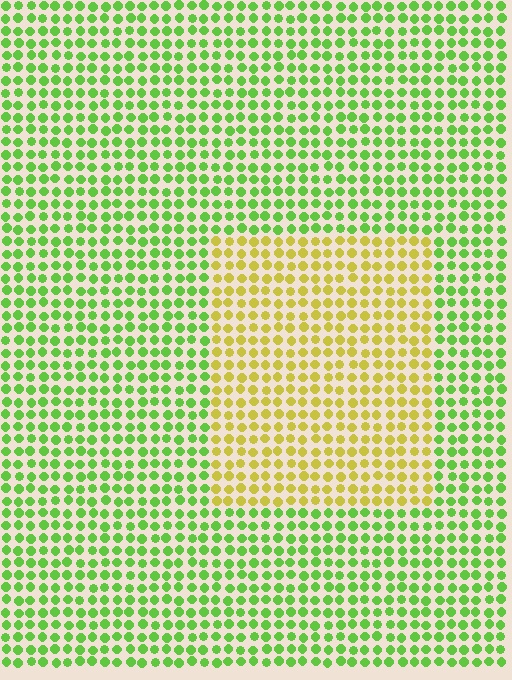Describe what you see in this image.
The image is filled with small lime elements in a uniform arrangement. A rectangle-shaped region is visible where the elements are tinted to a slightly different hue, forming a subtle color boundary.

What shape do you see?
I see a rectangle.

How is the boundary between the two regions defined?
The boundary is defined purely by a slight shift in hue (about 49 degrees). Spacing, size, and orientation are identical on both sides.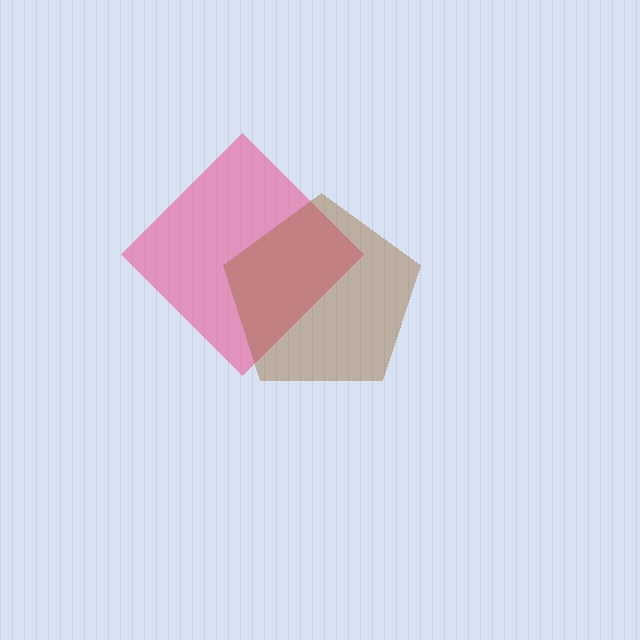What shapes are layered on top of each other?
The layered shapes are: a pink diamond, a brown pentagon.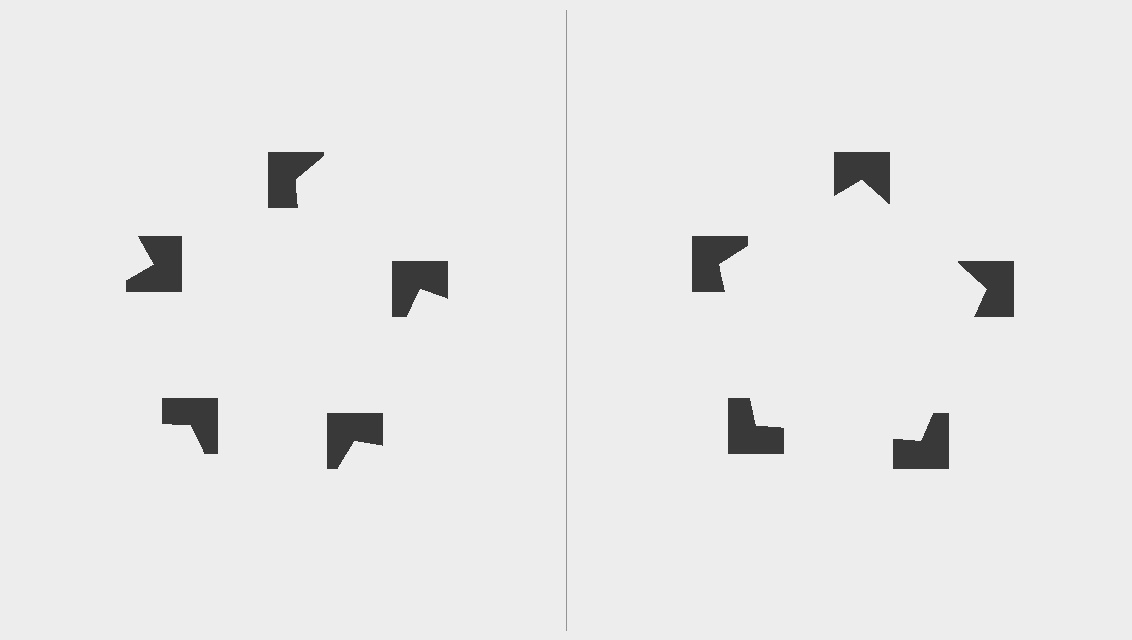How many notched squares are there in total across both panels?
10 — 5 on each side.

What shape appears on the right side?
An illusory pentagon.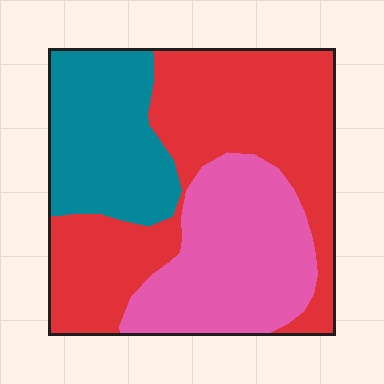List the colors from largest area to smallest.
From largest to smallest: red, pink, teal.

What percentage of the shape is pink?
Pink takes up about one third (1/3) of the shape.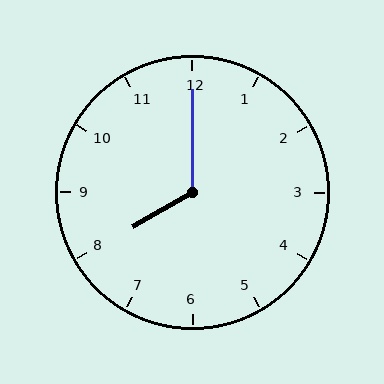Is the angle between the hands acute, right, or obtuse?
It is obtuse.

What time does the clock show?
8:00.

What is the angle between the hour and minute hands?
Approximately 120 degrees.